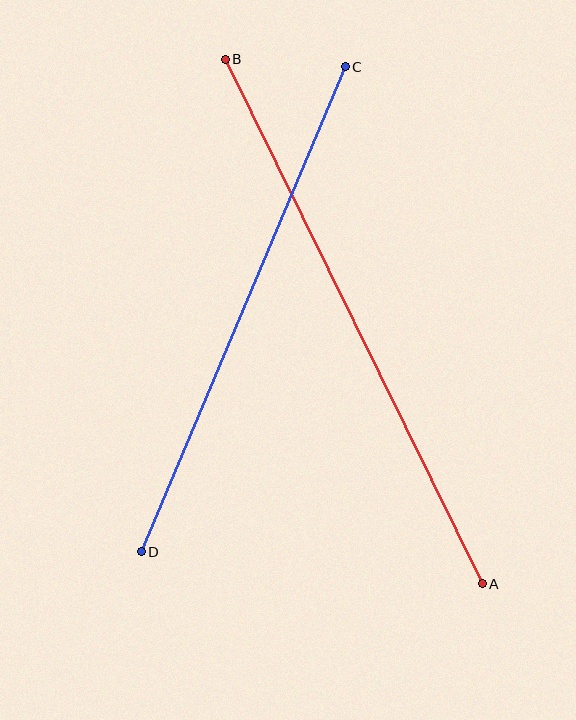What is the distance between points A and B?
The distance is approximately 584 pixels.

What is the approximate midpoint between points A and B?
The midpoint is at approximately (354, 321) pixels.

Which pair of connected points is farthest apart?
Points A and B are farthest apart.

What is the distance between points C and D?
The distance is approximately 526 pixels.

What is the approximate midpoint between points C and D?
The midpoint is at approximately (243, 309) pixels.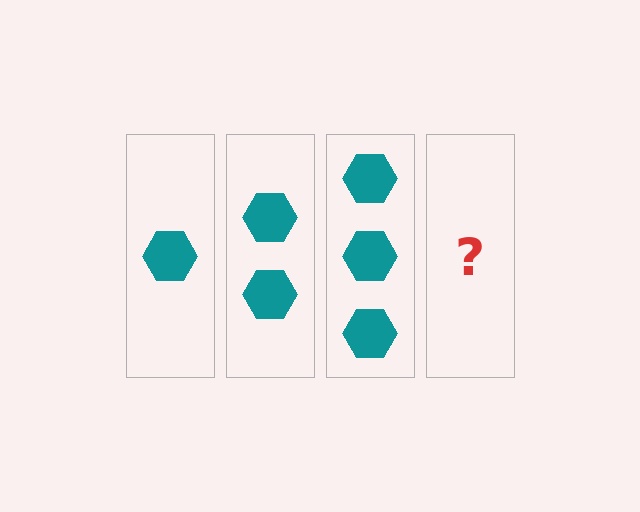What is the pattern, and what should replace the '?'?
The pattern is that each step adds one more hexagon. The '?' should be 4 hexagons.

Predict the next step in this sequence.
The next step is 4 hexagons.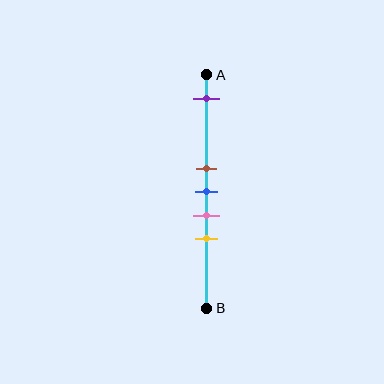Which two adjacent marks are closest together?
The brown and blue marks are the closest adjacent pair.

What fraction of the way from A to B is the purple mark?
The purple mark is approximately 10% (0.1) of the way from A to B.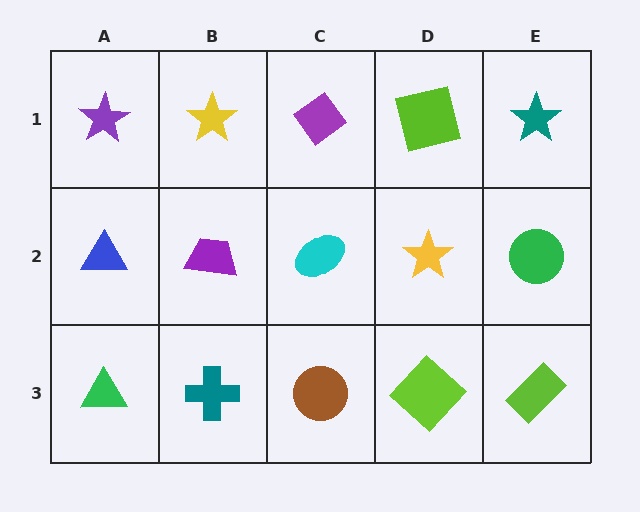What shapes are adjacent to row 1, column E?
A green circle (row 2, column E), a lime square (row 1, column D).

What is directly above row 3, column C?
A cyan ellipse.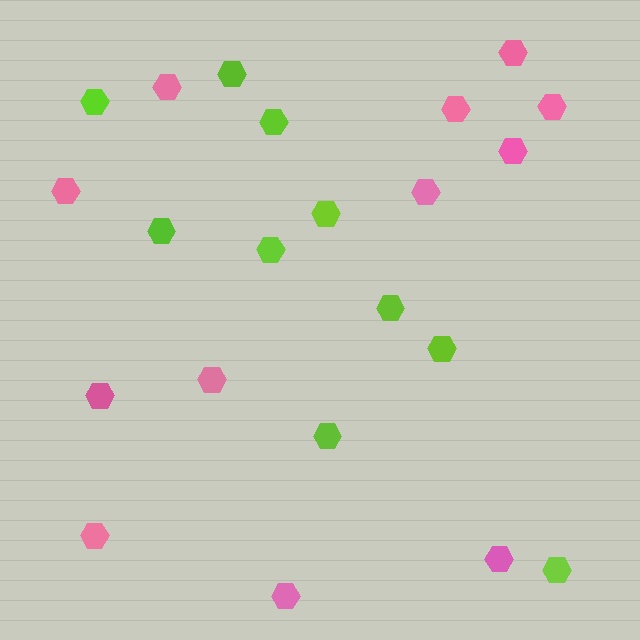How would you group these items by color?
There are 2 groups: one group of lime hexagons (10) and one group of pink hexagons (12).